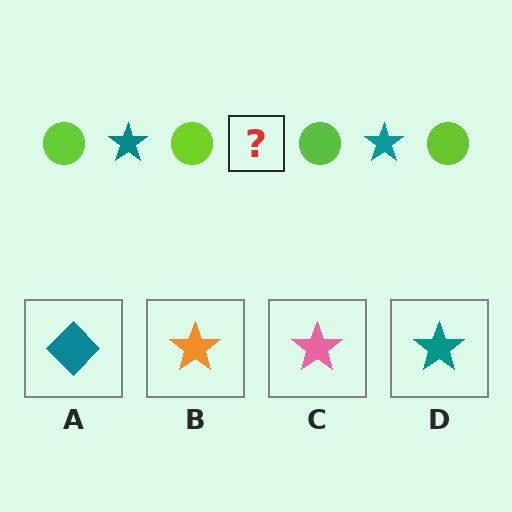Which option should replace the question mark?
Option D.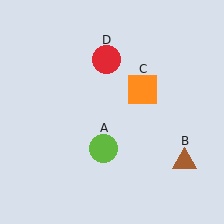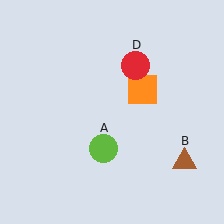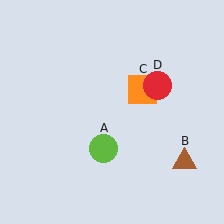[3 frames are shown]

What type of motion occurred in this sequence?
The red circle (object D) rotated clockwise around the center of the scene.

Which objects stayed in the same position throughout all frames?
Lime circle (object A) and brown triangle (object B) and orange square (object C) remained stationary.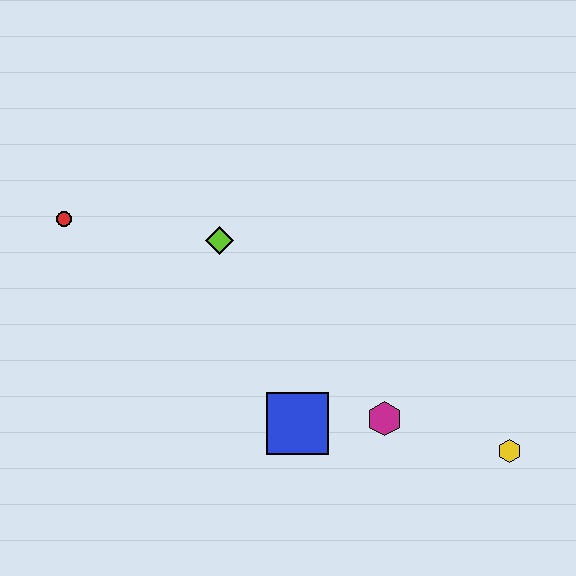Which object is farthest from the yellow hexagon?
The red circle is farthest from the yellow hexagon.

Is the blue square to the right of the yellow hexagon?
No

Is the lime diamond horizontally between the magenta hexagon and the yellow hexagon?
No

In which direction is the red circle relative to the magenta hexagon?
The red circle is to the left of the magenta hexagon.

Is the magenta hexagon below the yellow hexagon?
No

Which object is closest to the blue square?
The magenta hexagon is closest to the blue square.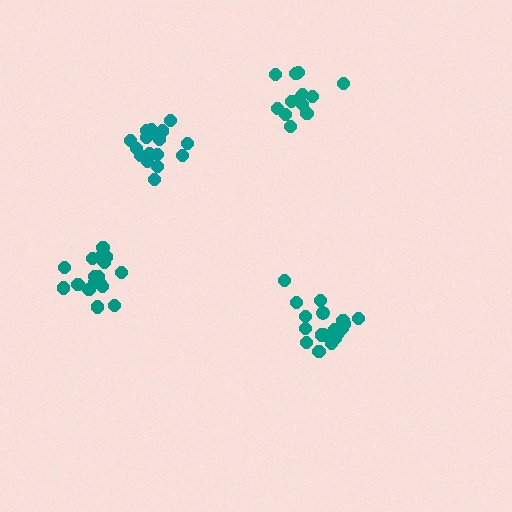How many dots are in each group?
Group 1: 16 dots, Group 2: 13 dots, Group 3: 18 dots, Group 4: 17 dots (64 total).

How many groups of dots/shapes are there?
There are 4 groups.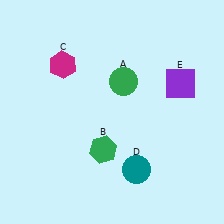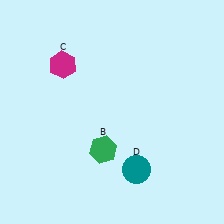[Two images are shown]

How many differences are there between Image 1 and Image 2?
There are 2 differences between the two images.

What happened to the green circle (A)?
The green circle (A) was removed in Image 2. It was in the top-right area of Image 1.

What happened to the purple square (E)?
The purple square (E) was removed in Image 2. It was in the top-right area of Image 1.